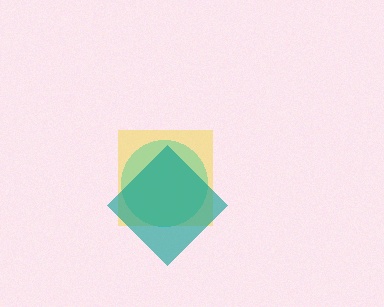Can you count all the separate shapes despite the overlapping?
Yes, there are 3 separate shapes.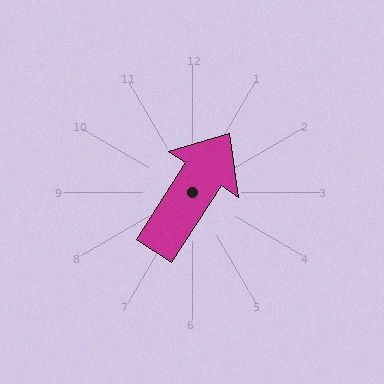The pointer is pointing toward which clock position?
Roughly 1 o'clock.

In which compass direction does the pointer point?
Northeast.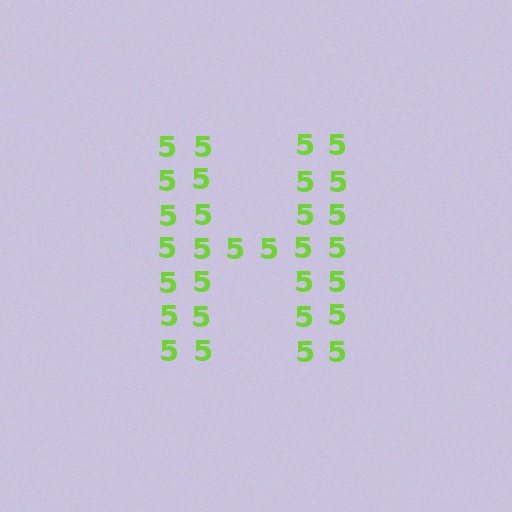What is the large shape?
The large shape is the letter H.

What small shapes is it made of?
It is made of small digit 5's.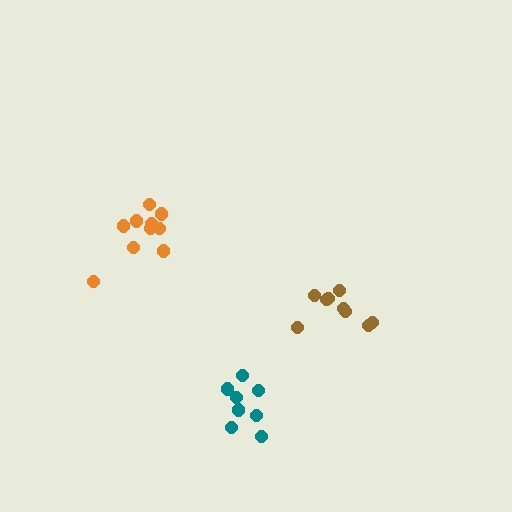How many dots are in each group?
Group 1: 8 dots, Group 2: 10 dots, Group 3: 9 dots (27 total).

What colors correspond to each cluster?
The clusters are colored: teal, orange, brown.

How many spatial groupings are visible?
There are 3 spatial groupings.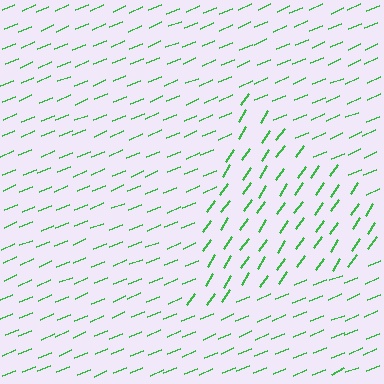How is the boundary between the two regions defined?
The boundary is defined purely by a change in line orientation (approximately 33 degrees difference). All lines are the same color and thickness.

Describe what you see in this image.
The image is filled with small green line segments. A triangle region in the image has lines oriented differently from the surrounding lines, creating a visible texture boundary.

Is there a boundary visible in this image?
Yes, there is a texture boundary formed by a change in line orientation.